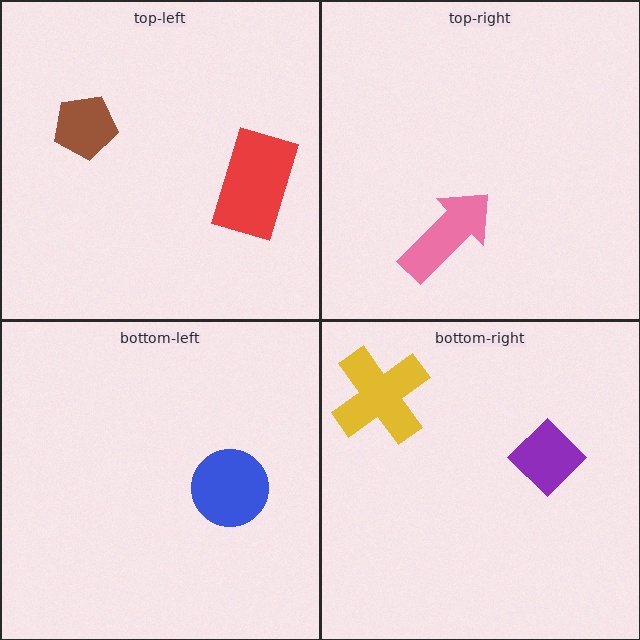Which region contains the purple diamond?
The bottom-right region.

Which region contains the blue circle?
The bottom-left region.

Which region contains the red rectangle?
The top-left region.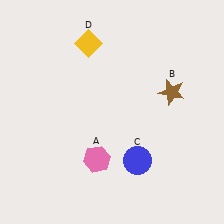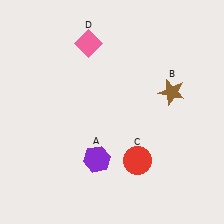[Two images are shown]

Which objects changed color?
A changed from pink to purple. C changed from blue to red. D changed from yellow to pink.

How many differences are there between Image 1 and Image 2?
There are 3 differences between the two images.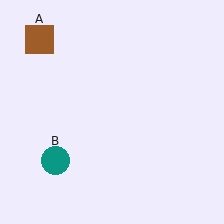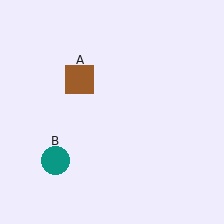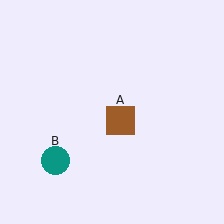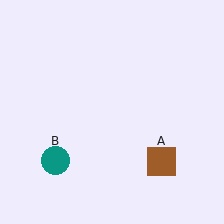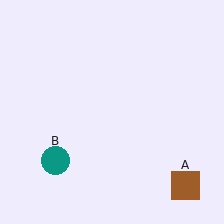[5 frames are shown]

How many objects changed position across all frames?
1 object changed position: brown square (object A).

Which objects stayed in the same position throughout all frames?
Teal circle (object B) remained stationary.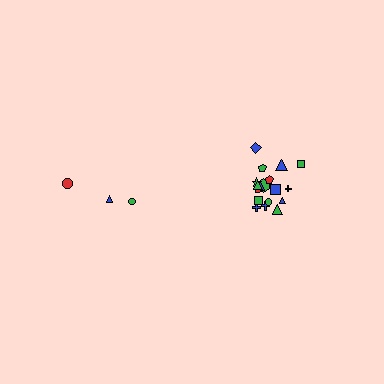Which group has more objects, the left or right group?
The right group.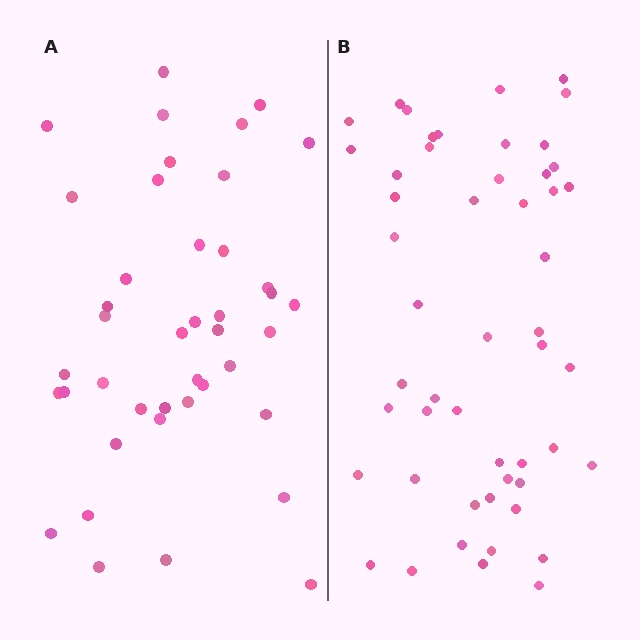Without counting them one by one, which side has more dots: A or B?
Region B (the right region) has more dots.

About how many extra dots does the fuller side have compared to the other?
Region B has roughly 8 or so more dots than region A.